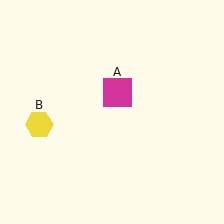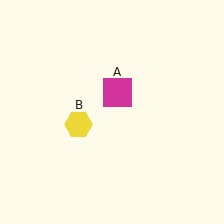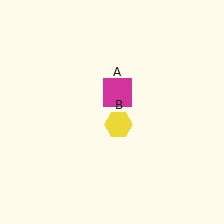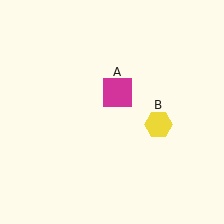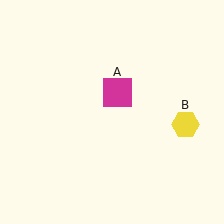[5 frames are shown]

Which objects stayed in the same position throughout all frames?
Magenta square (object A) remained stationary.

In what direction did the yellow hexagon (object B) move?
The yellow hexagon (object B) moved right.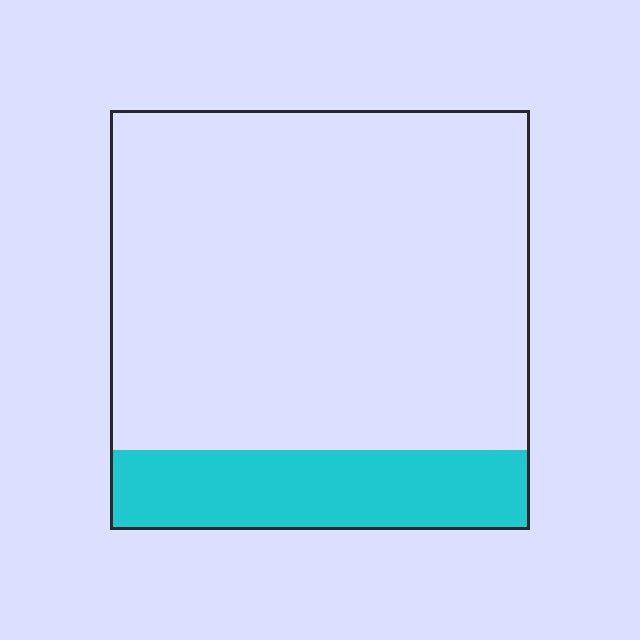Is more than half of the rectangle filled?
No.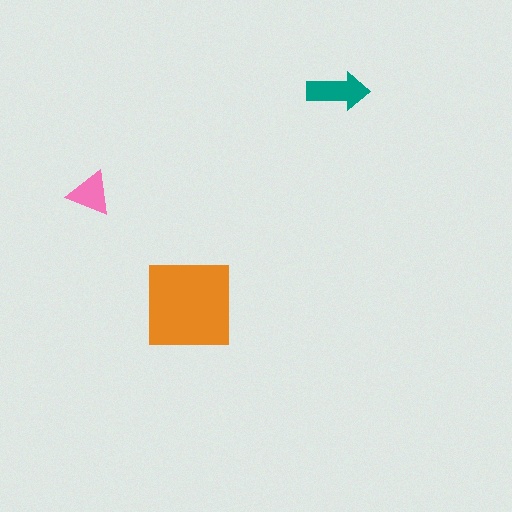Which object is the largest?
The orange square.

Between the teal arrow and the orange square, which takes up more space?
The orange square.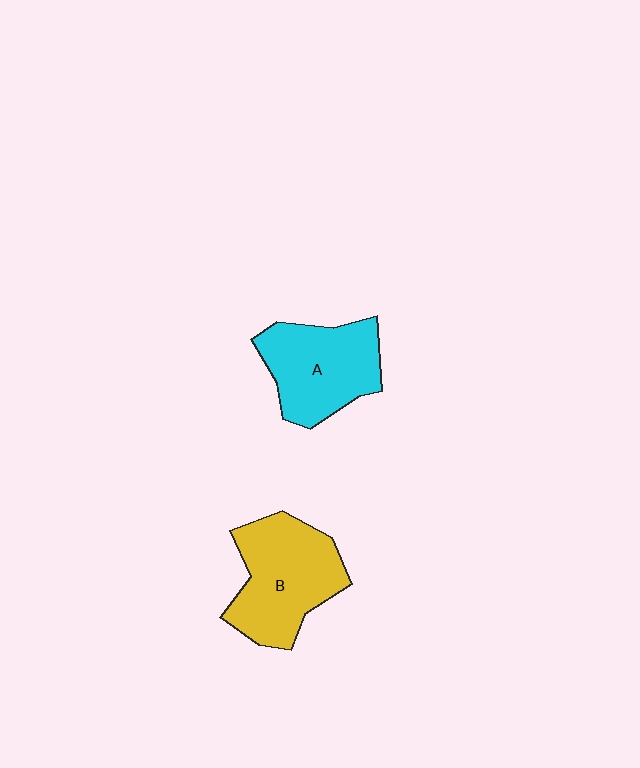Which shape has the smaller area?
Shape A (cyan).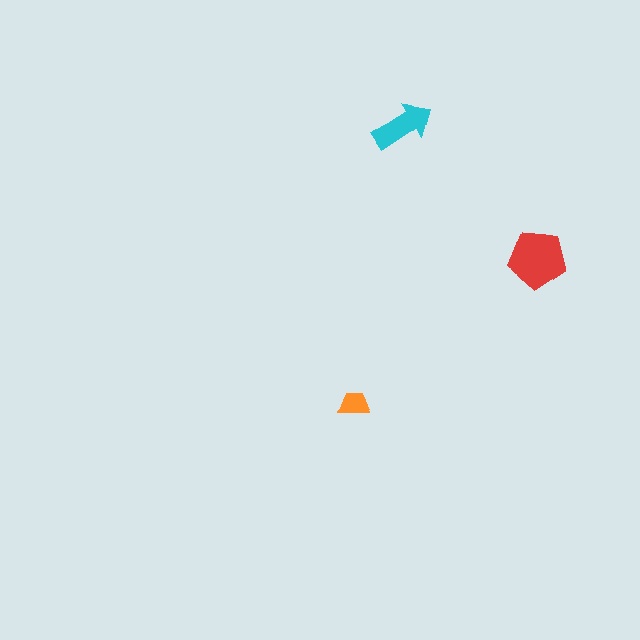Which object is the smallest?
The orange trapezoid.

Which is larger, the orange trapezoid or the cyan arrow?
The cyan arrow.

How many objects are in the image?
There are 3 objects in the image.